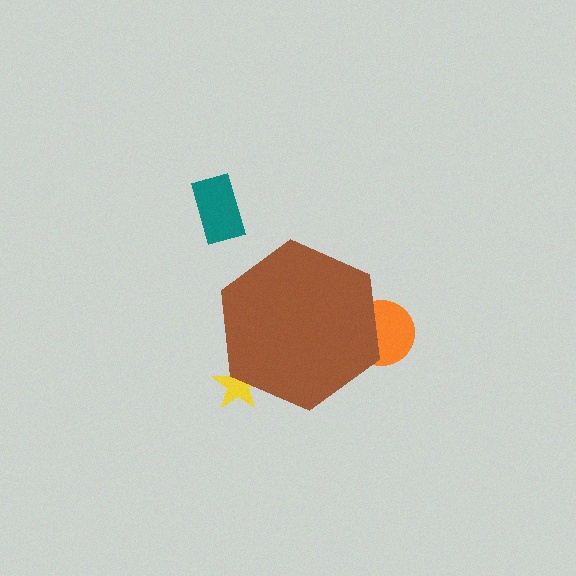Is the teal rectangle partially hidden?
No, the teal rectangle is fully visible.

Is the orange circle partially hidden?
Yes, the orange circle is partially hidden behind the brown hexagon.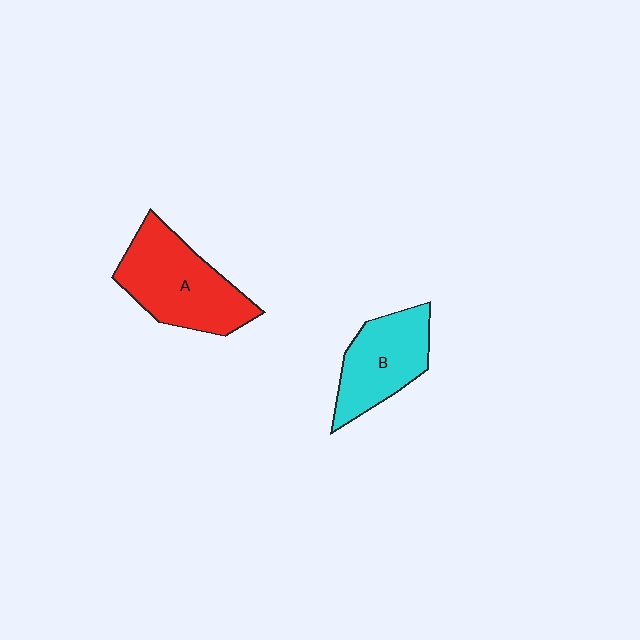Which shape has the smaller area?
Shape B (cyan).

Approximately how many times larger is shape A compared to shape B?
Approximately 1.3 times.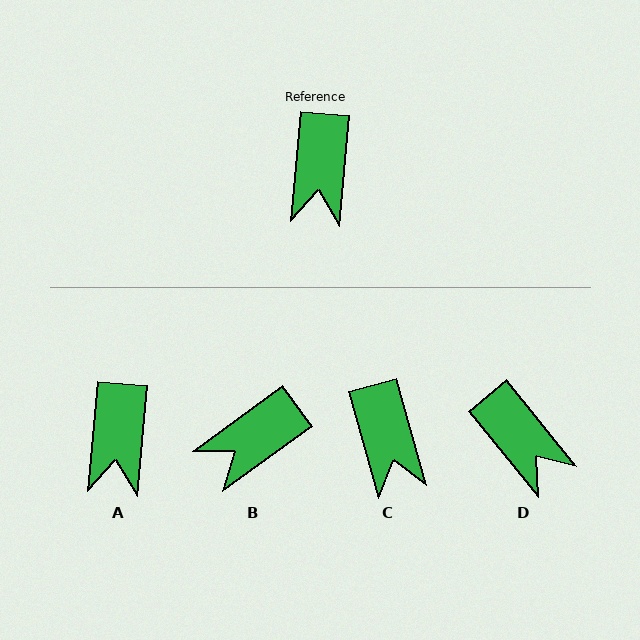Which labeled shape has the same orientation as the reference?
A.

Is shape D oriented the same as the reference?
No, it is off by about 44 degrees.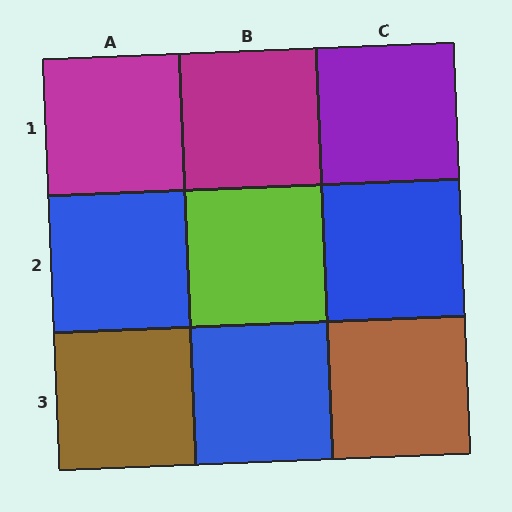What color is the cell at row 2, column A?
Blue.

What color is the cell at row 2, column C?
Blue.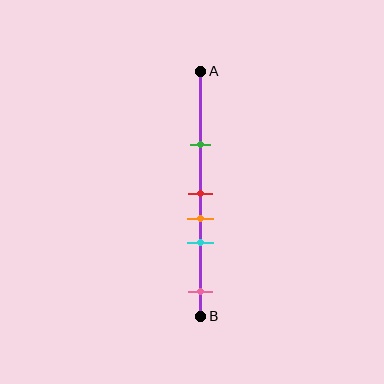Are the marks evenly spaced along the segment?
No, the marks are not evenly spaced.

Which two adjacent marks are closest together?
The red and orange marks are the closest adjacent pair.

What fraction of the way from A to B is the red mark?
The red mark is approximately 50% (0.5) of the way from A to B.